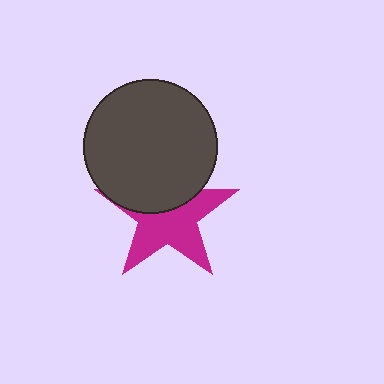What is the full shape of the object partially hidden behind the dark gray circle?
The partially hidden object is a magenta star.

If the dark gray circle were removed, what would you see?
You would see the complete magenta star.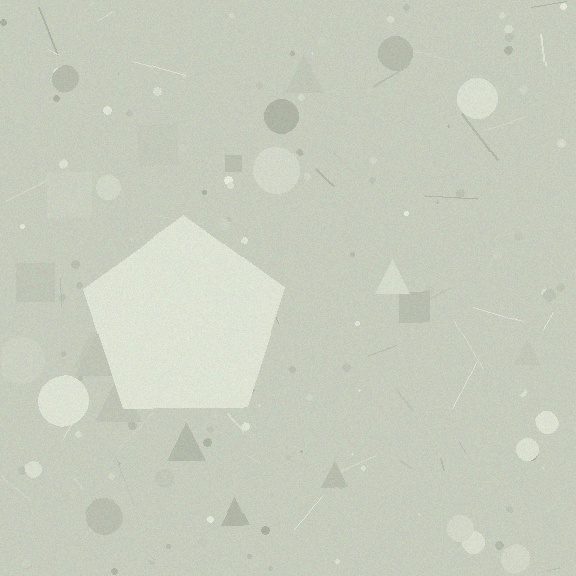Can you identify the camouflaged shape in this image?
The camouflaged shape is a pentagon.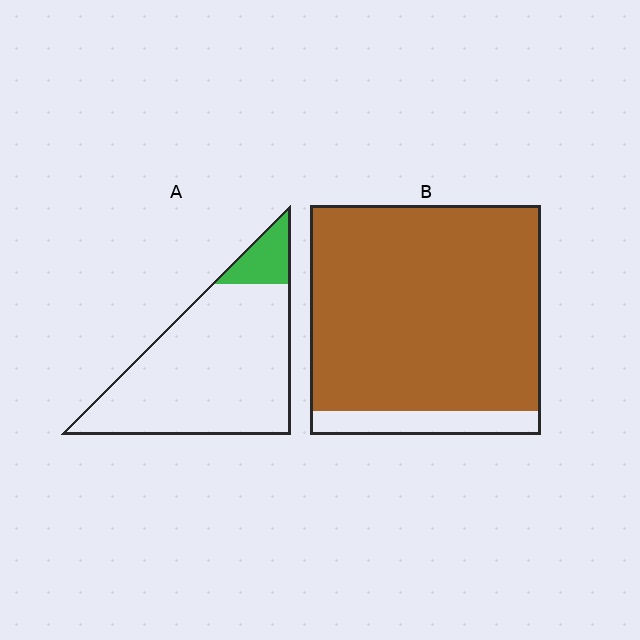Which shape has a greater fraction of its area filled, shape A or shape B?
Shape B.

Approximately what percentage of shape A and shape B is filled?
A is approximately 10% and B is approximately 90%.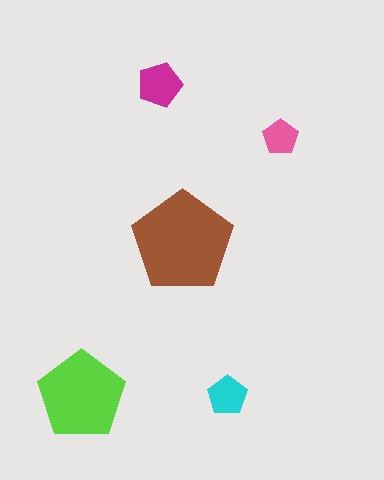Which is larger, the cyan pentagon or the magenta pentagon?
The magenta one.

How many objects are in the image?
There are 5 objects in the image.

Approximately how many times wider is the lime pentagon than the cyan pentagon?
About 2 times wider.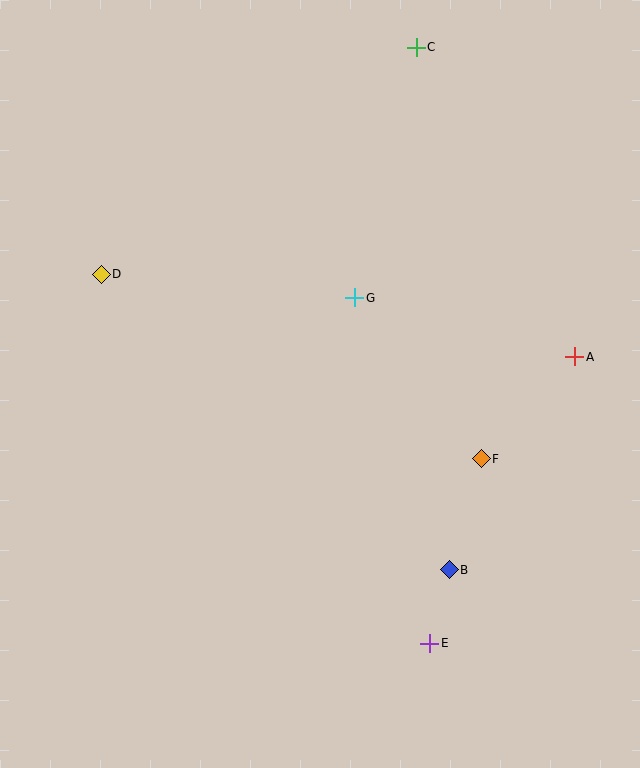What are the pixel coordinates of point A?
Point A is at (575, 357).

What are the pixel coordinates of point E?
Point E is at (430, 643).